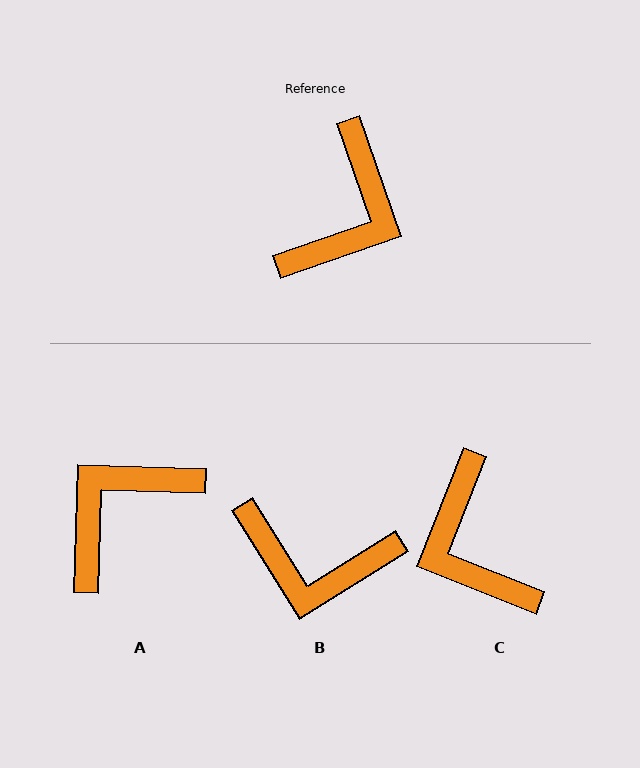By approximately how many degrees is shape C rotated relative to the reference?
Approximately 131 degrees clockwise.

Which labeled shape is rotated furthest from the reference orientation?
A, about 159 degrees away.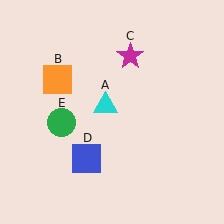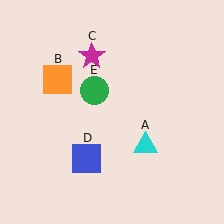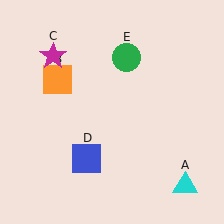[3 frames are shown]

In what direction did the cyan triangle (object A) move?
The cyan triangle (object A) moved down and to the right.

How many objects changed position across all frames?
3 objects changed position: cyan triangle (object A), magenta star (object C), green circle (object E).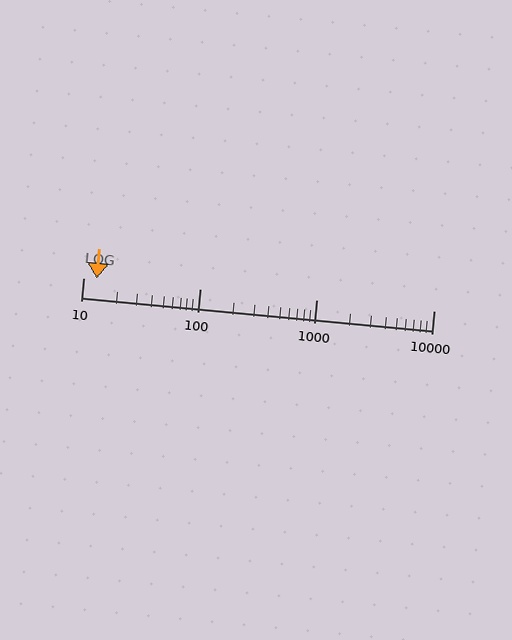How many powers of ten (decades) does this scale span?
The scale spans 3 decades, from 10 to 10000.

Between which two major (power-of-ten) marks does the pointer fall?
The pointer is between 10 and 100.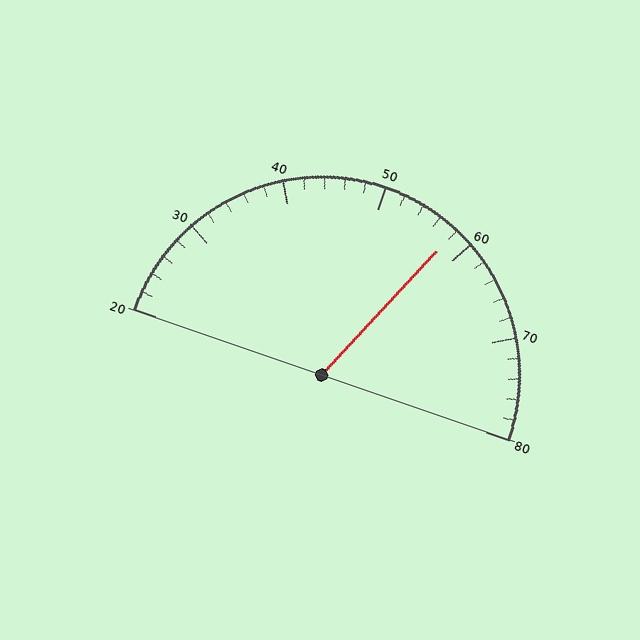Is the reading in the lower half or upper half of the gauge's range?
The reading is in the upper half of the range (20 to 80).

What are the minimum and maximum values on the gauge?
The gauge ranges from 20 to 80.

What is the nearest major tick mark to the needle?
The nearest major tick mark is 60.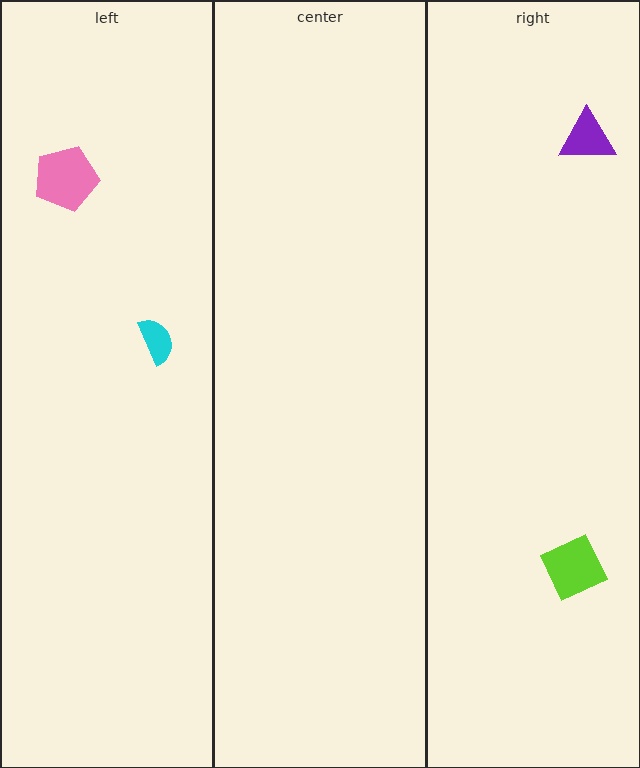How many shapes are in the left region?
2.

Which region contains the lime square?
The right region.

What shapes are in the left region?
The pink pentagon, the cyan semicircle.